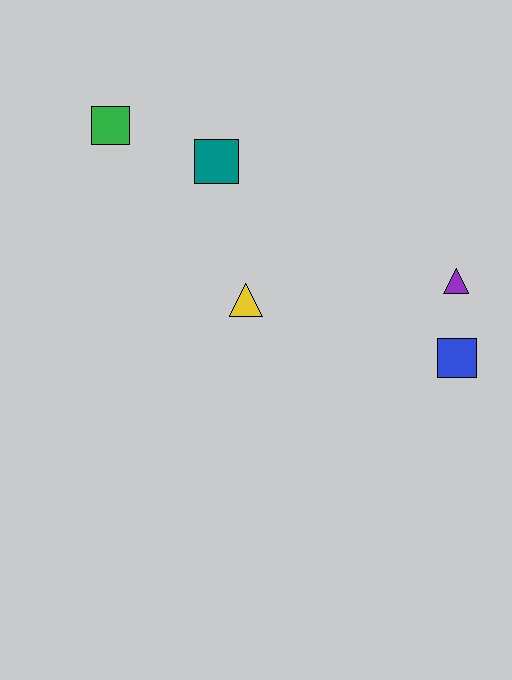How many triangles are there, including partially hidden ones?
There are 2 triangles.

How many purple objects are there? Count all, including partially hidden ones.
There is 1 purple object.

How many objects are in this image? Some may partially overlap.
There are 5 objects.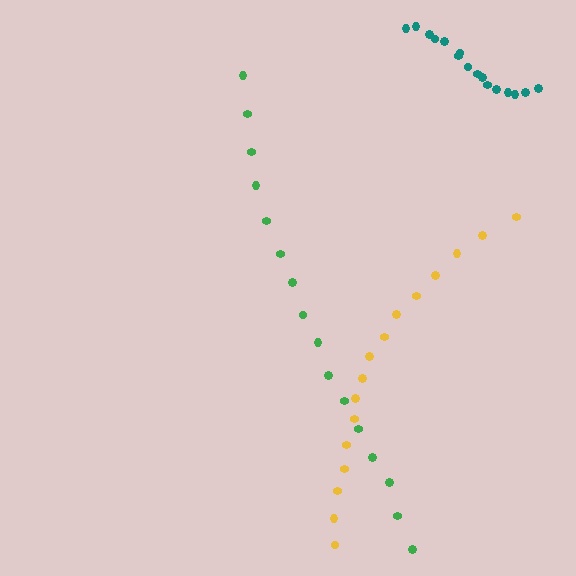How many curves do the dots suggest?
There are 3 distinct paths.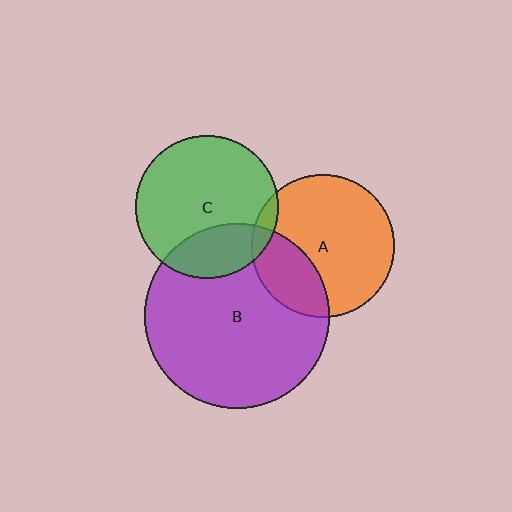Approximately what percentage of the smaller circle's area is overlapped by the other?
Approximately 25%.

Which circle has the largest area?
Circle B (purple).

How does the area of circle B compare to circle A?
Approximately 1.7 times.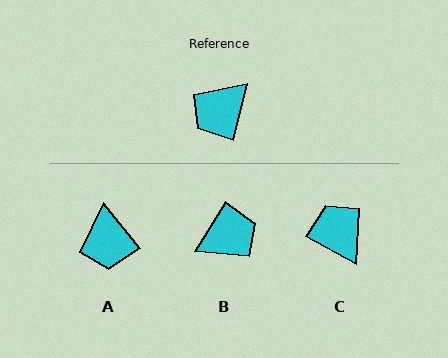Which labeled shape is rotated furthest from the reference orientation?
B, about 163 degrees away.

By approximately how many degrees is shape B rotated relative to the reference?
Approximately 163 degrees counter-clockwise.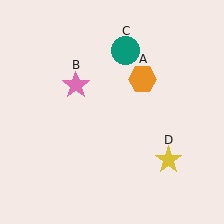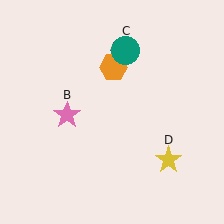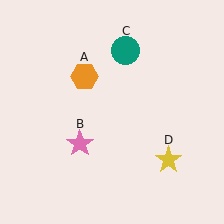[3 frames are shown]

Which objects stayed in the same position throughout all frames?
Teal circle (object C) and yellow star (object D) remained stationary.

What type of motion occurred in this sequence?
The orange hexagon (object A), pink star (object B) rotated counterclockwise around the center of the scene.